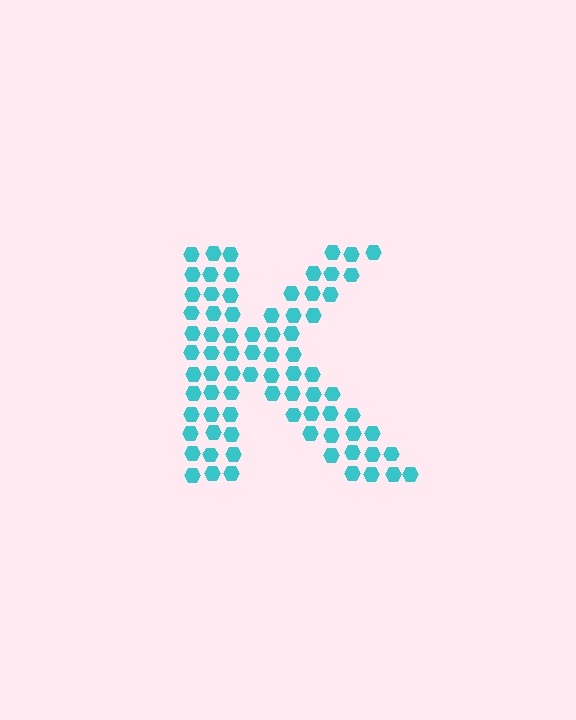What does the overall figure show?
The overall figure shows the letter K.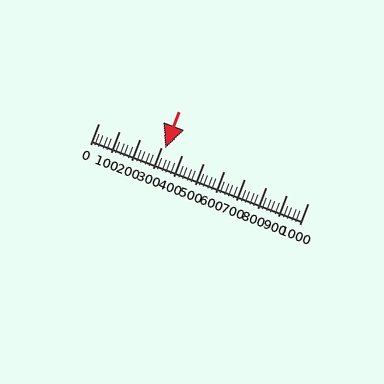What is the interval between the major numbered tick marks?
The major tick marks are spaced 100 units apart.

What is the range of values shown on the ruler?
The ruler shows values from 0 to 1000.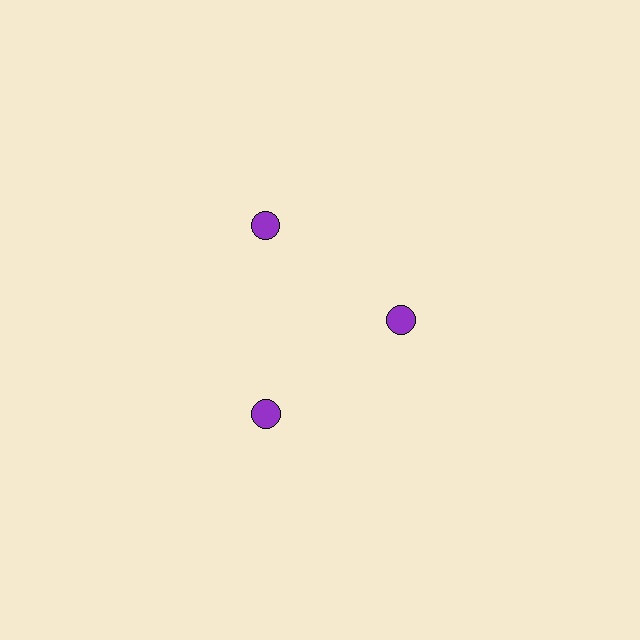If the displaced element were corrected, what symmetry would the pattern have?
It would have 3-fold rotational symmetry — the pattern would map onto itself every 120 degrees.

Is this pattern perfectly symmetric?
No. The 3 purple circles are arranged in a ring, but one element near the 3 o'clock position is pulled inward toward the center, breaking the 3-fold rotational symmetry.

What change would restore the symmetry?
The symmetry would be restored by moving it outward, back onto the ring so that all 3 circles sit at equal angles and equal distance from the center.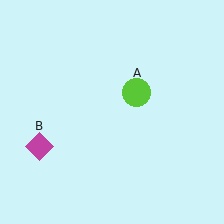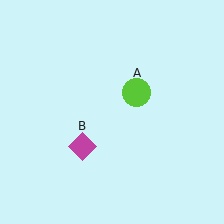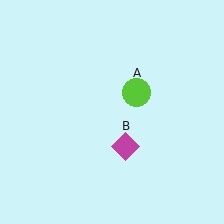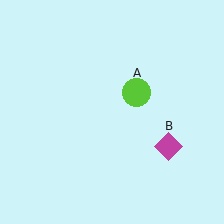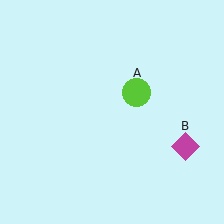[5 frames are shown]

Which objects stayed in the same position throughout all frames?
Lime circle (object A) remained stationary.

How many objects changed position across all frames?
1 object changed position: magenta diamond (object B).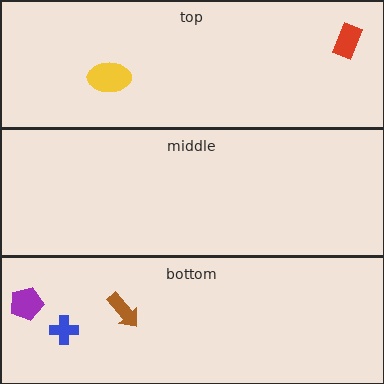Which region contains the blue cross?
The bottom region.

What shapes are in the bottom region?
The purple pentagon, the brown arrow, the blue cross.